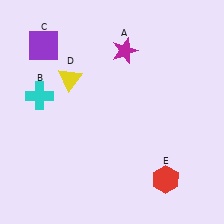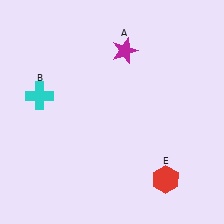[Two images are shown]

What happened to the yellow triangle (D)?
The yellow triangle (D) was removed in Image 2. It was in the top-left area of Image 1.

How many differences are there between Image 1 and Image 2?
There are 2 differences between the two images.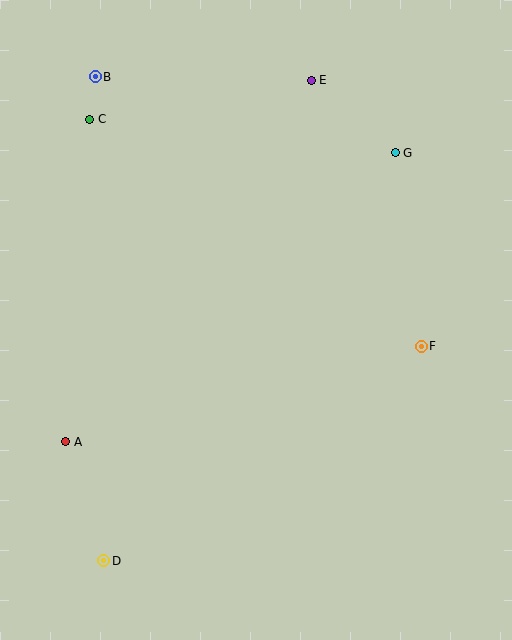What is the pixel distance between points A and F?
The distance between A and F is 368 pixels.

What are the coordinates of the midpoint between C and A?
The midpoint between C and A is at (78, 280).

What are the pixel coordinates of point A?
Point A is at (66, 442).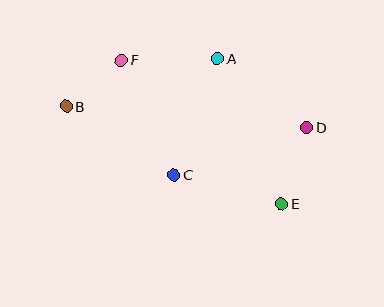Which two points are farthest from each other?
Points B and D are farthest from each other.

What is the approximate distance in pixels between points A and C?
The distance between A and C is approximately 124 pixels.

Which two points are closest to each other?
Points B and F are closest to each other.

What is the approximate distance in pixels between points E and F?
The distance between E and F is approximately 215 pixels.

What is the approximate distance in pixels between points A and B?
The distance between A and B is approximately 158 pixels.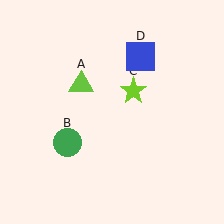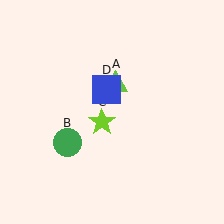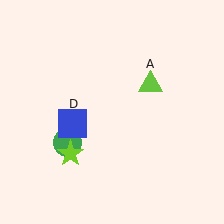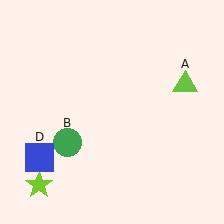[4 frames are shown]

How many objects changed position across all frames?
3 objects changed position: lime triangle (object A), lime star (object C), blue square (object D).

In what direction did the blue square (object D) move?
The blue square (object D) moved down and to the left.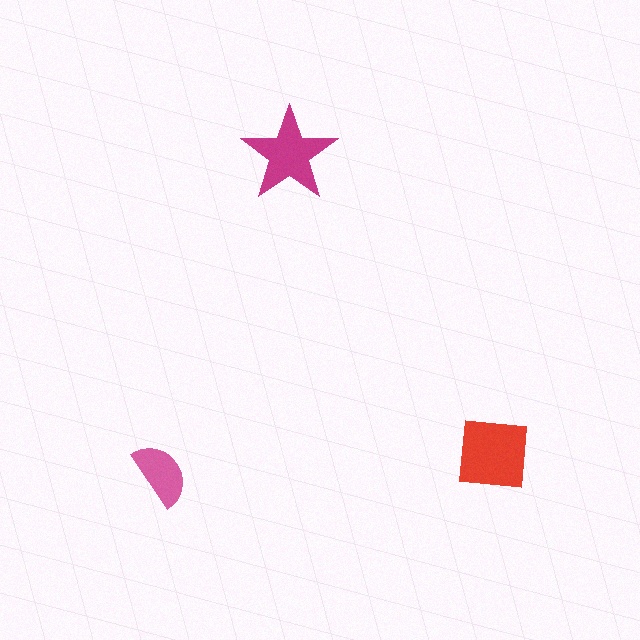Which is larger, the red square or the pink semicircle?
The red square.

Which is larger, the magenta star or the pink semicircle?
The magenta star.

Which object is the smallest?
The pink semicircle.